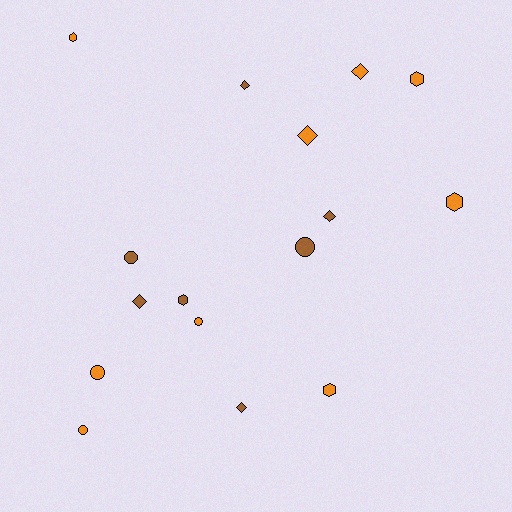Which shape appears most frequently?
Diamond, with 6 objects.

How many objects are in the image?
There are 16 objects.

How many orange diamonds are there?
There are 2 orange diamonds.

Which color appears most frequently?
Orange, with 9 objects.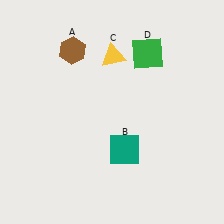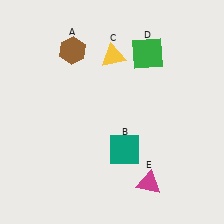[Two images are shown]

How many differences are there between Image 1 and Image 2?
There is 1 difference between the two images.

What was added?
A magenta triangle (E) was added in Image 2.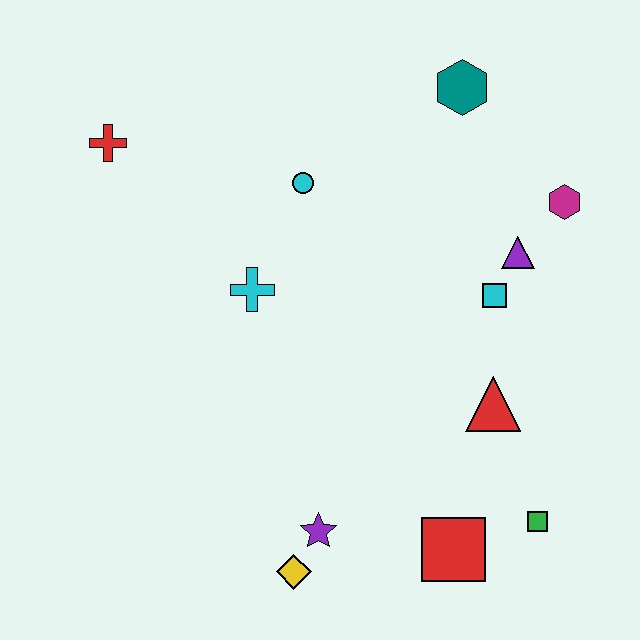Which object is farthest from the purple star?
The teal hexagon is farthest from the purple star.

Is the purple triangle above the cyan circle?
No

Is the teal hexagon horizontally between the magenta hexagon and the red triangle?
No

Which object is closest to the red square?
The green square is closest to the red square.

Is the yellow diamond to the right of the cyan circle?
No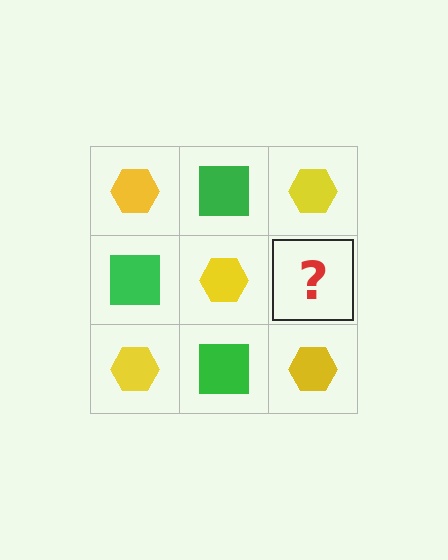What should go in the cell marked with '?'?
The missing cell should contain a green square.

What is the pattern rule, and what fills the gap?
The rule is that it alternates yellow hexagon and green square in a checkerboard pattern. The gap should be filled with a green square.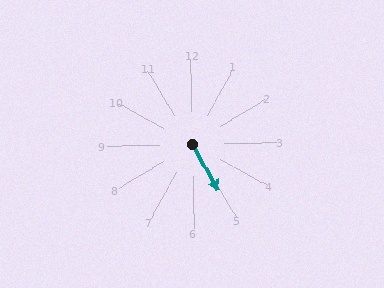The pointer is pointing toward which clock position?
Roughly 5 o'clock.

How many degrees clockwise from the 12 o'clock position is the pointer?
Approximately 152 degrees.